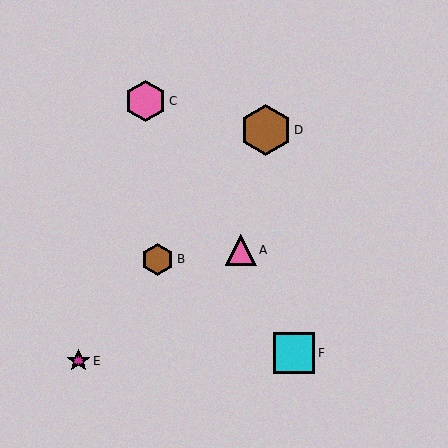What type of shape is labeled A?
Shape A is a pink triangle.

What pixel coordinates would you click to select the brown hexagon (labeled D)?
Click at (266, 130) to select the brown hexagon D.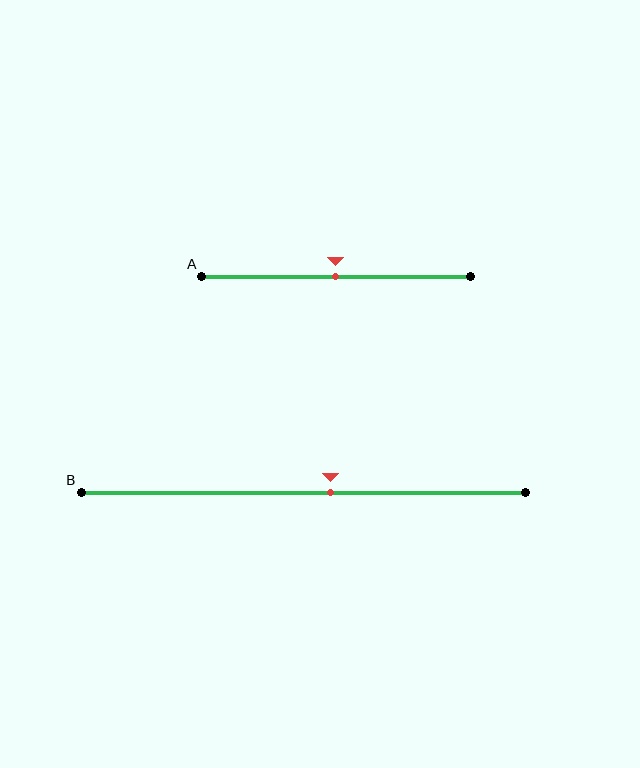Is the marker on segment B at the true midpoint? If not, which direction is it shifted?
No, the marker on segment B is shifted to the right by about 6% of the segment length.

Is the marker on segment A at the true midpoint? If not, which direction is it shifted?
Yes, the marker on segment A is at the true midpoint.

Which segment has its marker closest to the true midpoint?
Segment A has its marker closest to the true midpoint.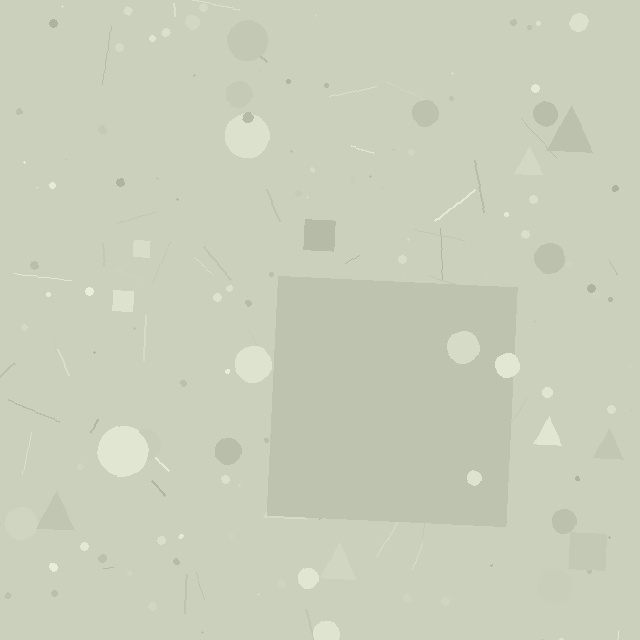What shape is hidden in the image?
A square is hidden in the image.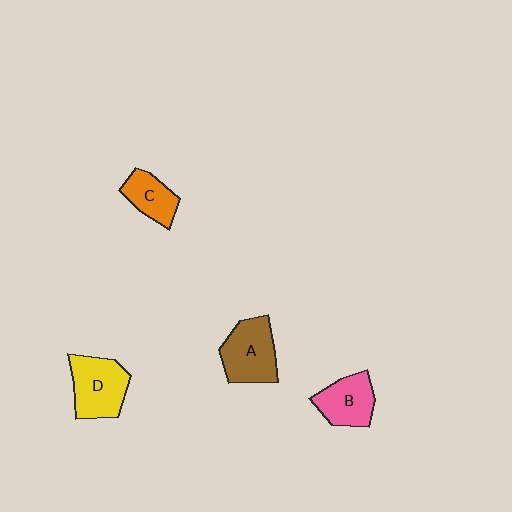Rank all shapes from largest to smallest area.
From largest to smallest: A (brown), D (yellow), B (pink), C (orange).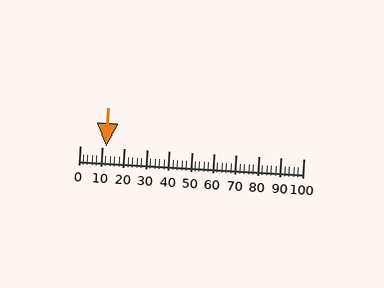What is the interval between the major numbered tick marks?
The major tick marks are spaced 10 units apart.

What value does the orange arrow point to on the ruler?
The orange arrow points to approximately 12.